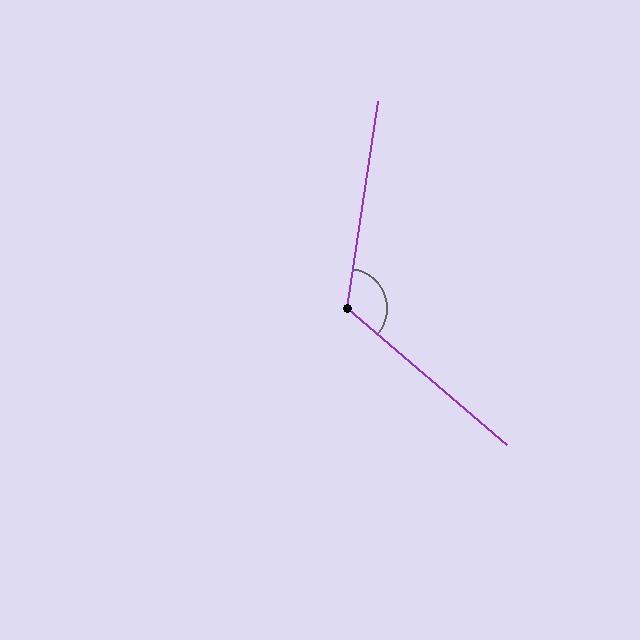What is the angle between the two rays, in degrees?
Approximately 122 degrees.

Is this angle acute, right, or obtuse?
It is obtuse.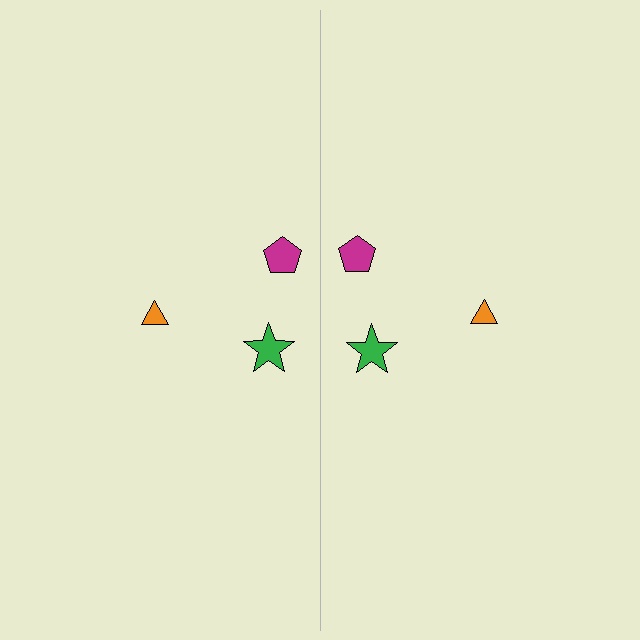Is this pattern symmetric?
Yes, this pattern has bilateral (reflection) symmetry.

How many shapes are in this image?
There are 6 shapes in this image.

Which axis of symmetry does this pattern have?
The pattern has a vertical axis of symmetry running through the center of the image.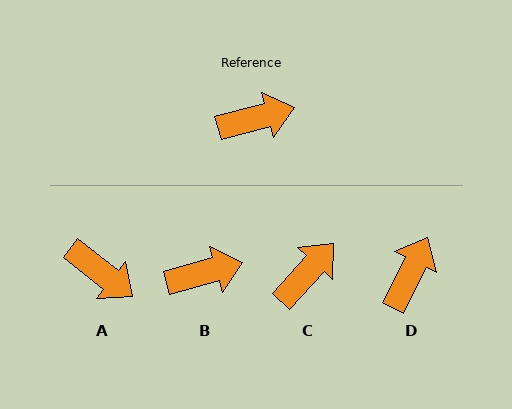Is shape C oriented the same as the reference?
No, it is off by about 33 degrees.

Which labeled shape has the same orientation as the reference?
B.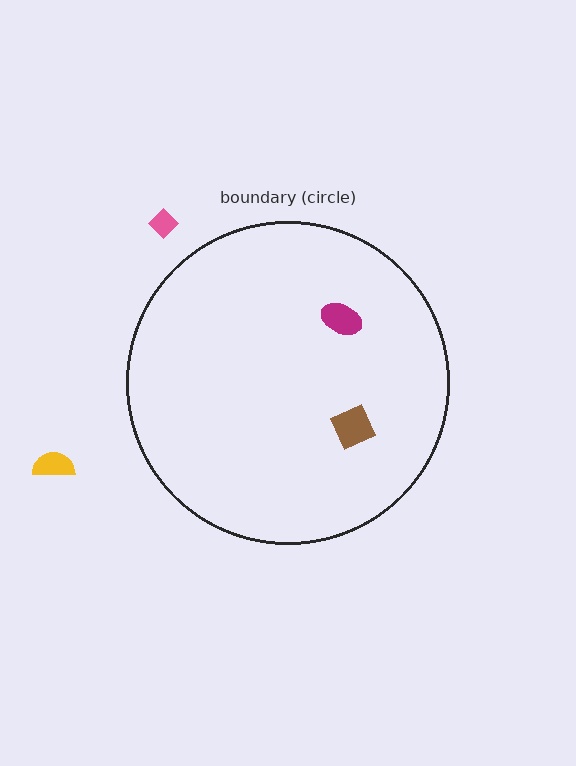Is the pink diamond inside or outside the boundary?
Outside.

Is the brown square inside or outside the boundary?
Inside.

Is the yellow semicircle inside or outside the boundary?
Outside.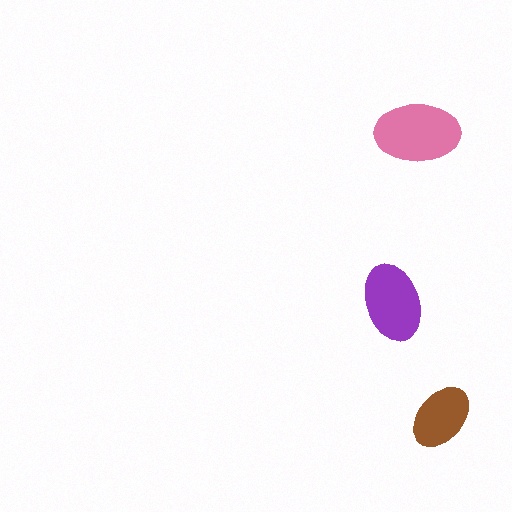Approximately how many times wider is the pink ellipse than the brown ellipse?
About 1.5 times wider.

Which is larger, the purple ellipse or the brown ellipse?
The purple one.